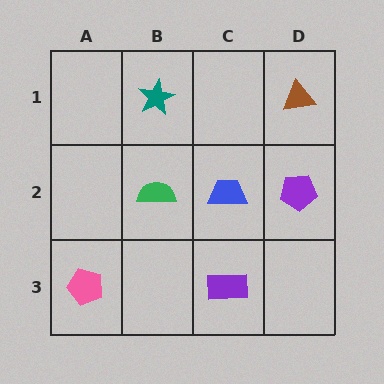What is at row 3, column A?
A pink pentagon.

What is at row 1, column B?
A teal star.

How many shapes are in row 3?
2 shapes.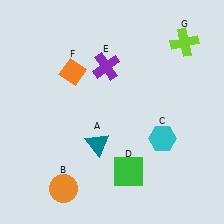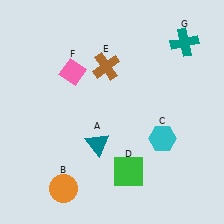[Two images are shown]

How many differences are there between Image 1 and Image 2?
There are 3 differences between the two images.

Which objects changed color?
E changed from purple to brown. F changed from orange to pink. G changed from lime to teal.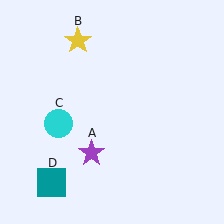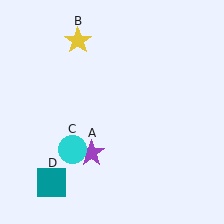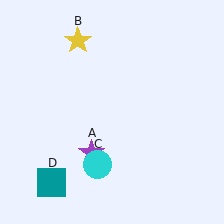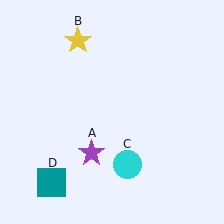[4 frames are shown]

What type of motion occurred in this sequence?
The cyan circle (object C) rotated counterclockwise around the center of the scene.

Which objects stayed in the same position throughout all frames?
Purple star (object A) and yellow star (object B) and teal square (object D) remained stationary.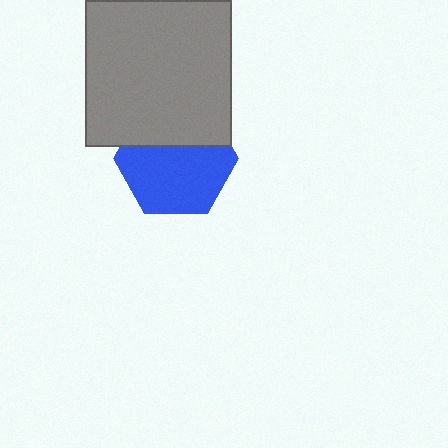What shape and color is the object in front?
The object in front is a gray square.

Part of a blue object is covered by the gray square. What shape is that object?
It is a hexagon.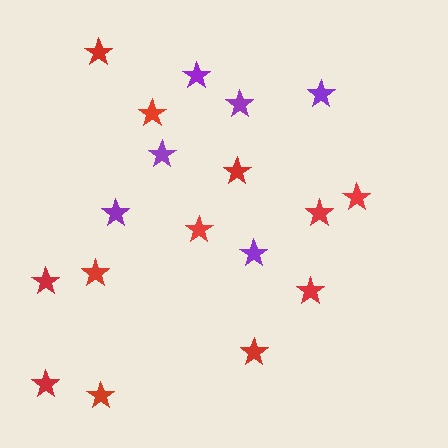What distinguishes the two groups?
There are 2 groups: one group of red stars (12) and one group of purple stars (6).